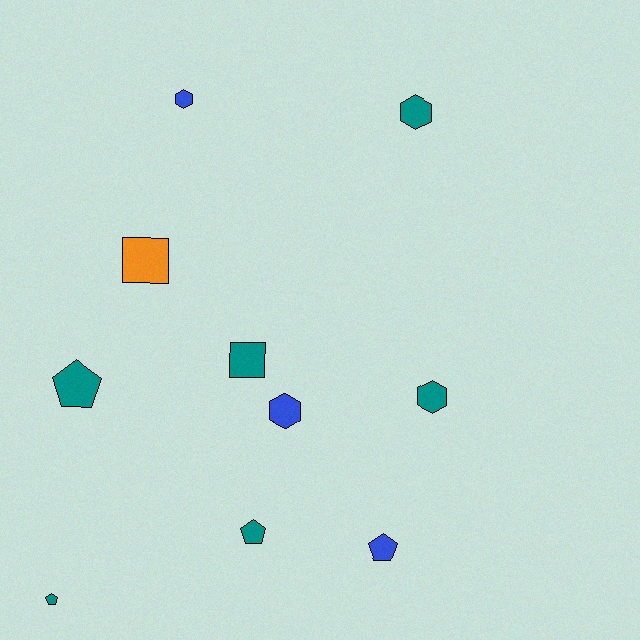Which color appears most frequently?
Teal, with 6 objects.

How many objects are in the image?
There are 10 objects.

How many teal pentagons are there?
There are 3 teal pentagons.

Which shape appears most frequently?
Pentagon, with 4 objects.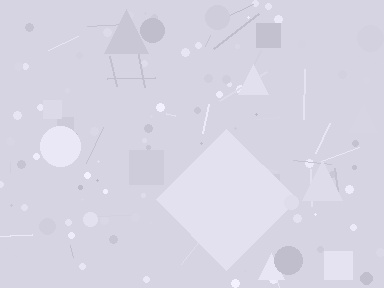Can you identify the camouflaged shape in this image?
The camouflaged shape is a diamond.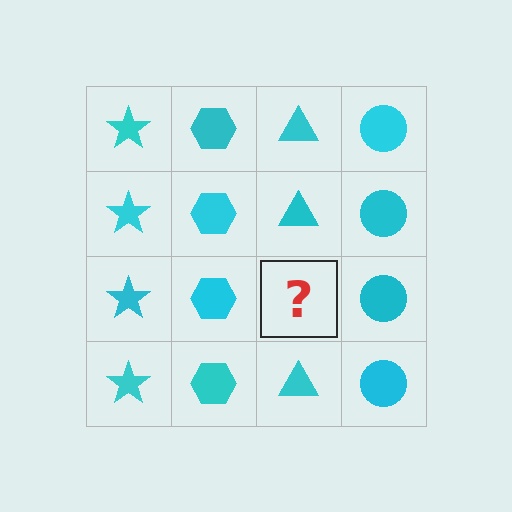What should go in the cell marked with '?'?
The missing cell should contain a cyan triangle.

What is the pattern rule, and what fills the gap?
The rule is that each column has a consistent shape. The gap should be filled with a cyan triangle.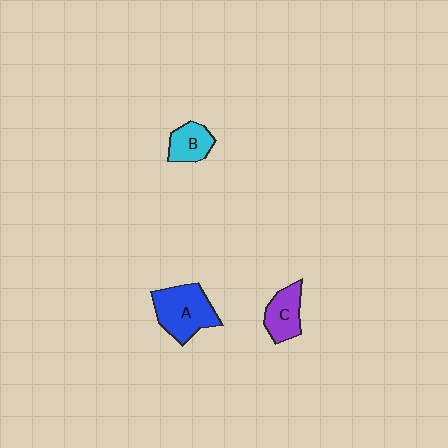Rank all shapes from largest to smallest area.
From largest to smallest: A (blue), C (purple), B (cyan).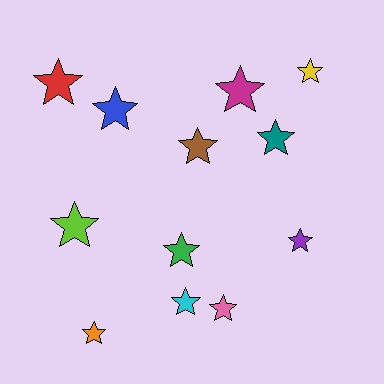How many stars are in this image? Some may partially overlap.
There are 12 stars.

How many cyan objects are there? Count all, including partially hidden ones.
There is 1 cyan object.